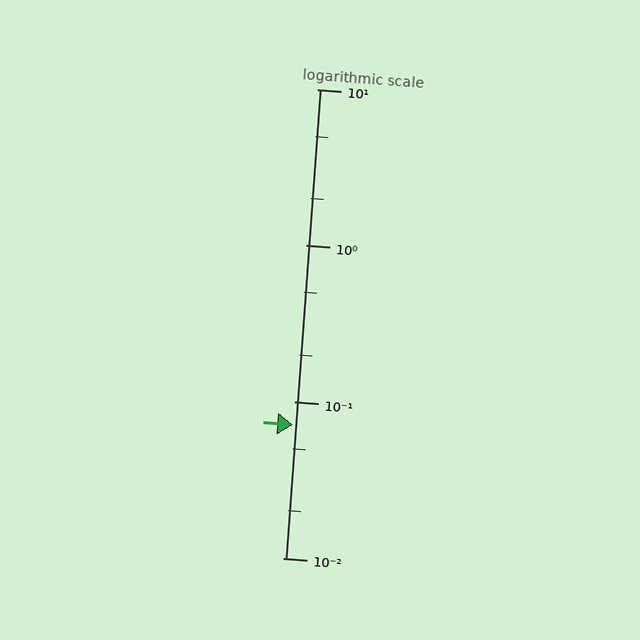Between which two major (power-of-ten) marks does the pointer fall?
The pointer is between 0.01 and 0.1.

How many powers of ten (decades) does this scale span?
The scale spans 3 decades, from 0.01 to 10.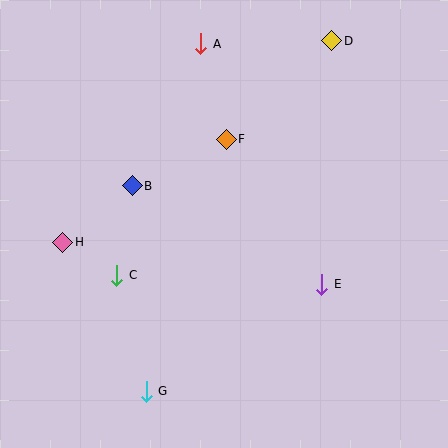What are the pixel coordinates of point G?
Point G is at (146, 391).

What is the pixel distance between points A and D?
The distance between A and D is 131 pixels.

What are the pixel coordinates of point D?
Point D is at (331, 41).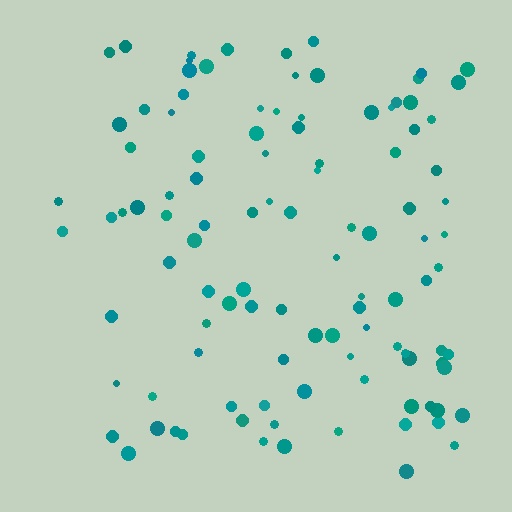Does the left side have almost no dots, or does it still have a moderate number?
Still a moderate number, just noticeably fewer than the right.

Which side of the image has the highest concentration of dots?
The right.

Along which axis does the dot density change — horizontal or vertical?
Horizontal.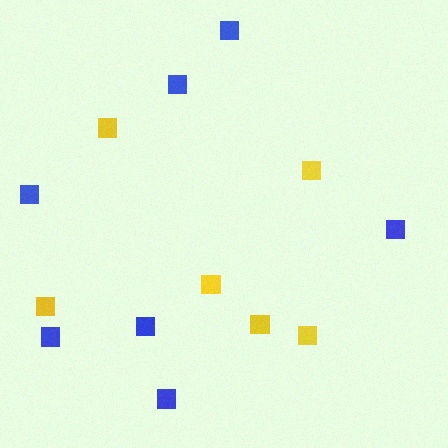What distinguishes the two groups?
There are 2 groups: one group of yellow squares (6) and one group of blue squares (7).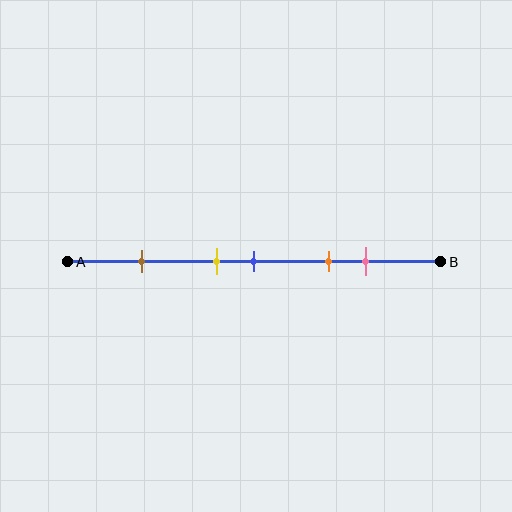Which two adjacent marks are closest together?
The yellow and blue marks are the closest adjacent pair.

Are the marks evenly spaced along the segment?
No, the marks are not evenly spaced.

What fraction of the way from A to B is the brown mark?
The brown mark is approximately 20% (0.2) of the way from A to B.